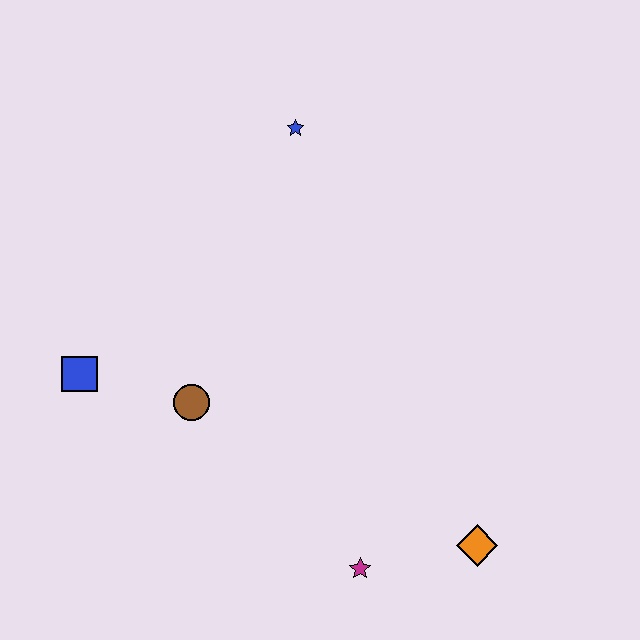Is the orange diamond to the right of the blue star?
Yes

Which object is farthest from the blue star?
The orange diamond is farthest from the blue star.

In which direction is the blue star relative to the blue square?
The blue star is above the blue square.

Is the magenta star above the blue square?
No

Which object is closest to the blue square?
The brown circle is closest to the blue square.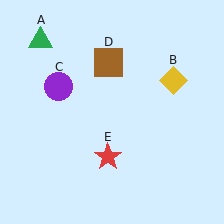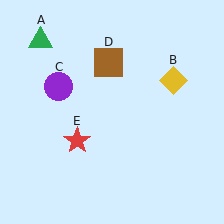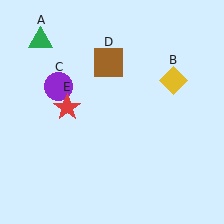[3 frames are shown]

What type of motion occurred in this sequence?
The red star (object E) rotated clockwise around the center of the scene.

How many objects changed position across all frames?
1 object changed position: red star (object E).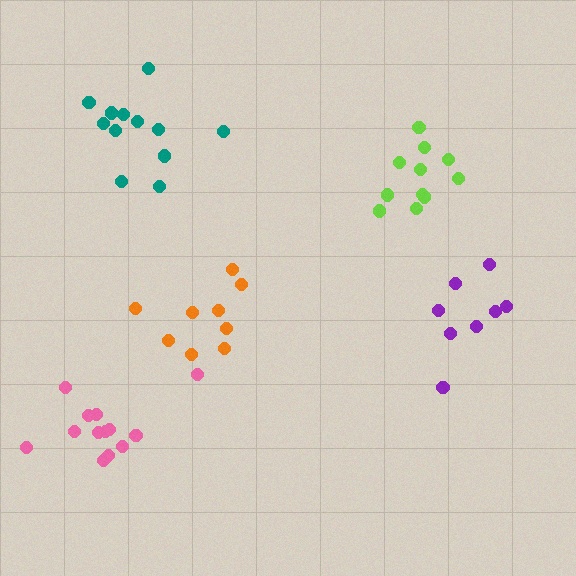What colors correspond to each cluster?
The clusters are colored: purple, orange, lime, teal, pink.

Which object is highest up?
The teal cluster is topmost.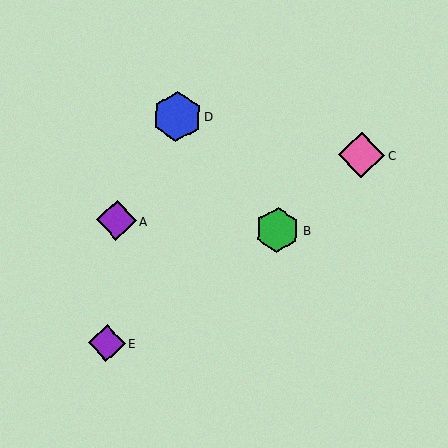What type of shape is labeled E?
Shape E is a purple diamond.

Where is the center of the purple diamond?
The center of the purple diamond is at (116, 221).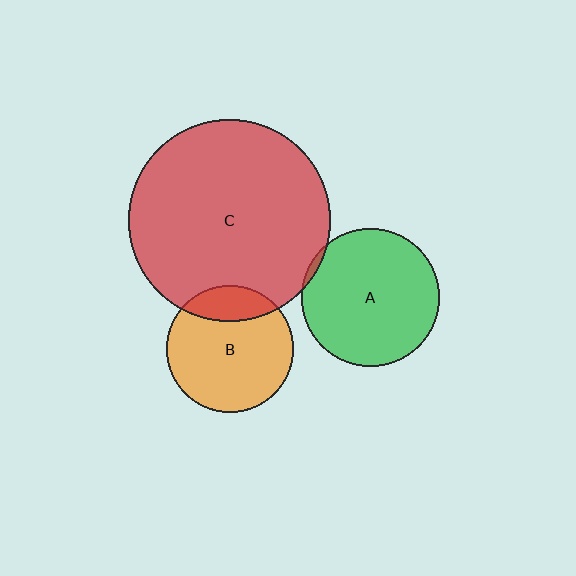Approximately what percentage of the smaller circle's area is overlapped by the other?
Approximately 20%.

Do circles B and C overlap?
Yes.